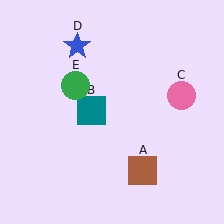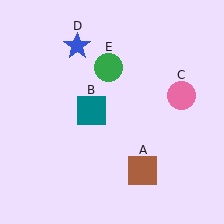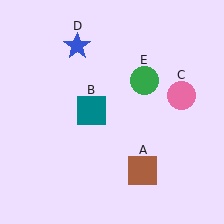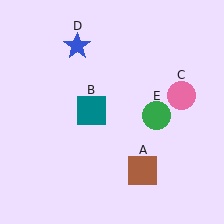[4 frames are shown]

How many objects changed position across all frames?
1 object changed position: green circle (object E).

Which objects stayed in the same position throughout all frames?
Brown square (object A) and teal square (object B) and pink circle (object C) and blue star (object D) remained stationary.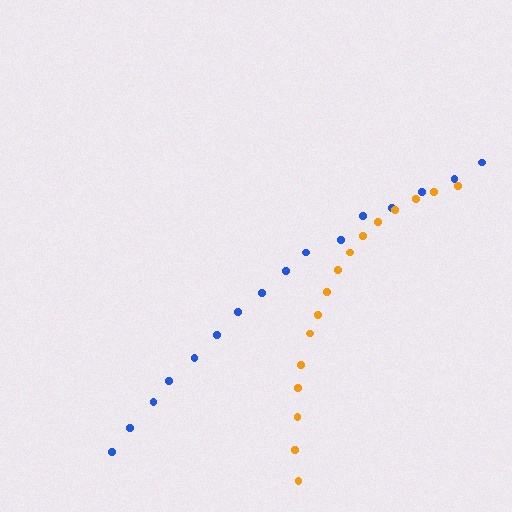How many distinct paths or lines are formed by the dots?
There are 2 distinct paths.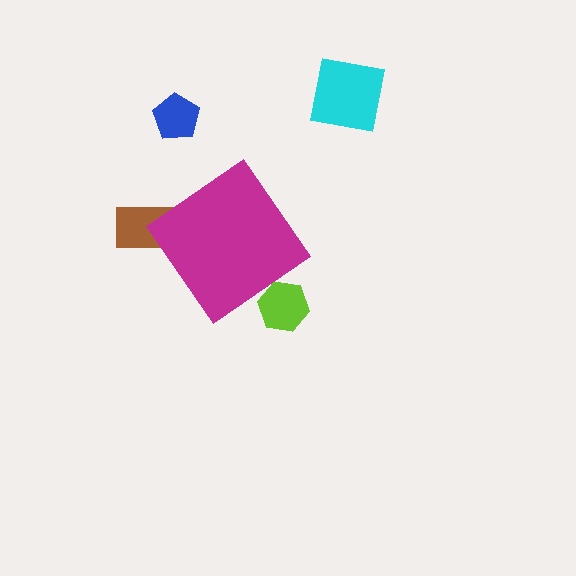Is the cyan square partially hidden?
No, the cyan square is fully visible.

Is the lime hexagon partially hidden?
Yes, the lime hexagon is partially hidden behind the magenta diamond.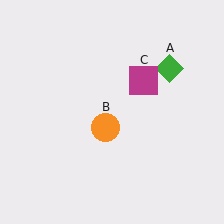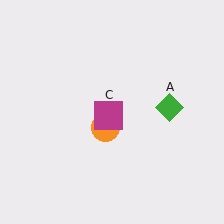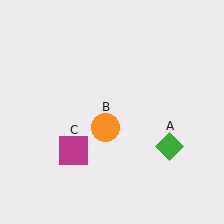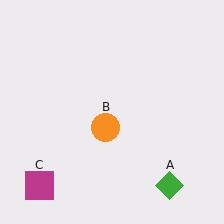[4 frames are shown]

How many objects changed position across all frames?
2 objects changed position: green diamond (object A), magenta square (object C).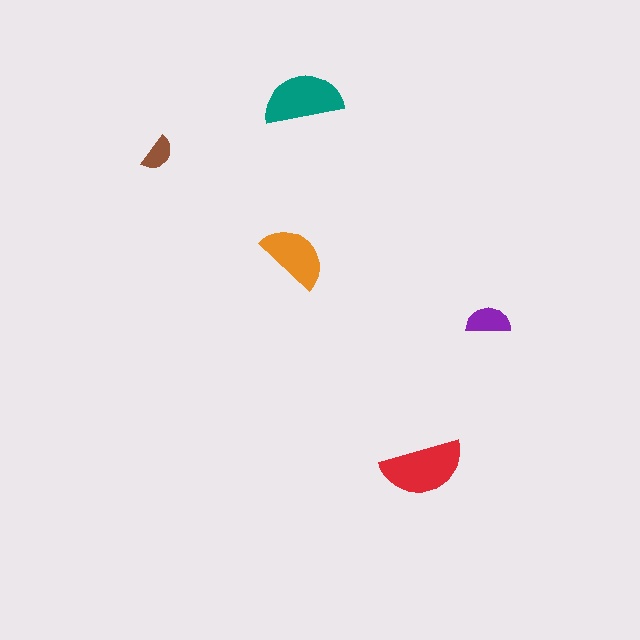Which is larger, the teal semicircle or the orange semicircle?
The teal one.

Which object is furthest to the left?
The brown semicircle is leftmost.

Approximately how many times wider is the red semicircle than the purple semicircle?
About 2 times wider.